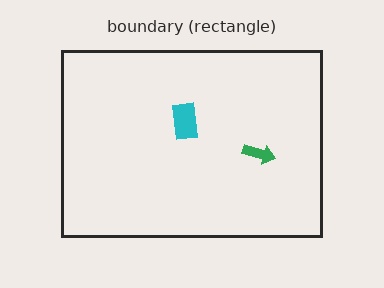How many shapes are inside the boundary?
2 inside, 0 outside.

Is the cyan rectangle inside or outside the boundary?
Inside.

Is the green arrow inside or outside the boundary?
Inside.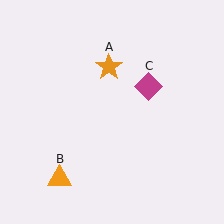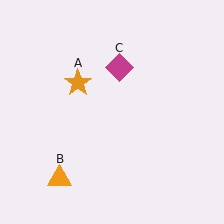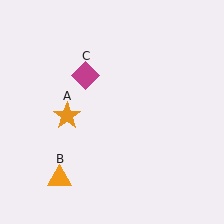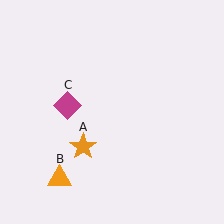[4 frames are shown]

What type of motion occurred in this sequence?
The orange star (object A), magenta diamond (object C) rotated counterclockwise around the center of the scene.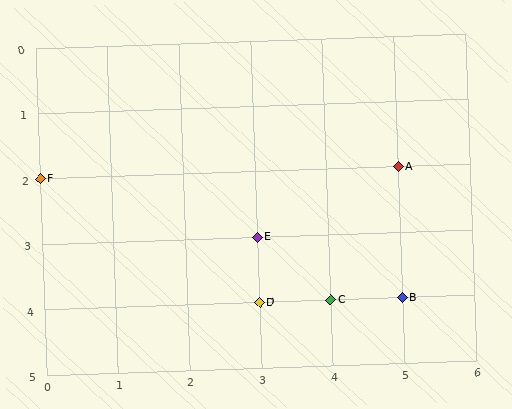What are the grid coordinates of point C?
Point C is at grid coordinates (4, 4).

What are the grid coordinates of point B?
Point B is at grid coordinates (5, 4).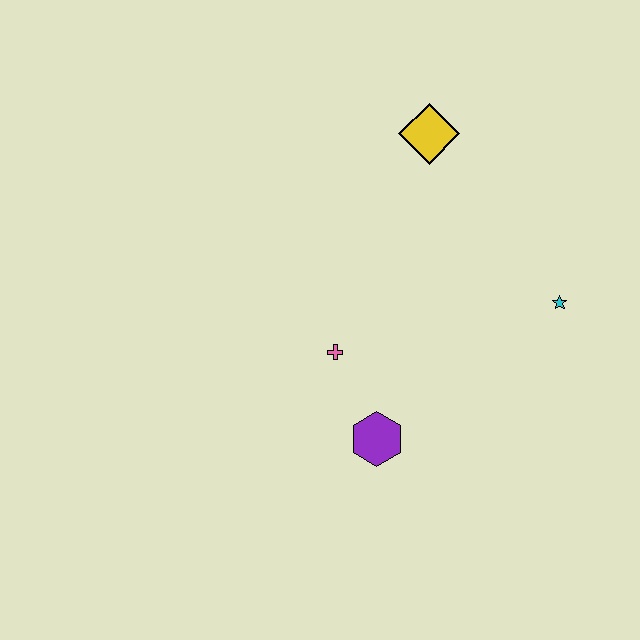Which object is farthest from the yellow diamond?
The purple hexagon is farthest from the yellow diamond.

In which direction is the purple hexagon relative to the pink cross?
The purple hexagon is below the pink cross.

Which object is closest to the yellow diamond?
The cyan star is closest to the yellow diamond.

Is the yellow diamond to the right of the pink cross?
Yes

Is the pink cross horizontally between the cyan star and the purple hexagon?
No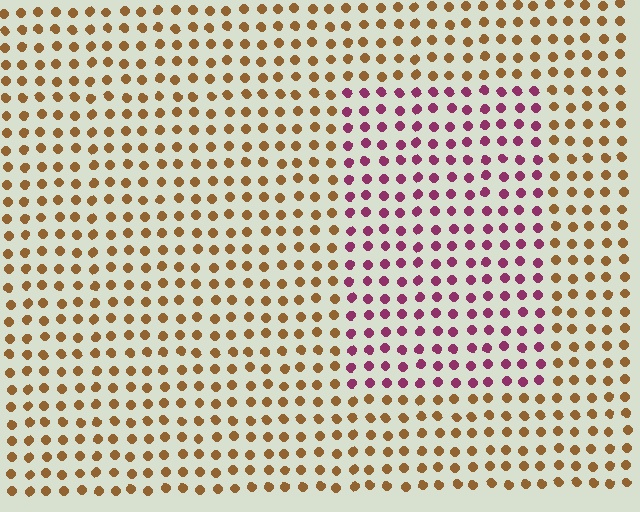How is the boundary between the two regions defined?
The boundary is defined purely by a slight shift in hue (about 67 degrees). Spacing, size, and orientation are identical on both sides.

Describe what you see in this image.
The image is filled with small brown elements in a uniform arrangement. A rectangle-shaped region is visible where the elements are tinted to a slightly different hue, forming a subtle color boundary.